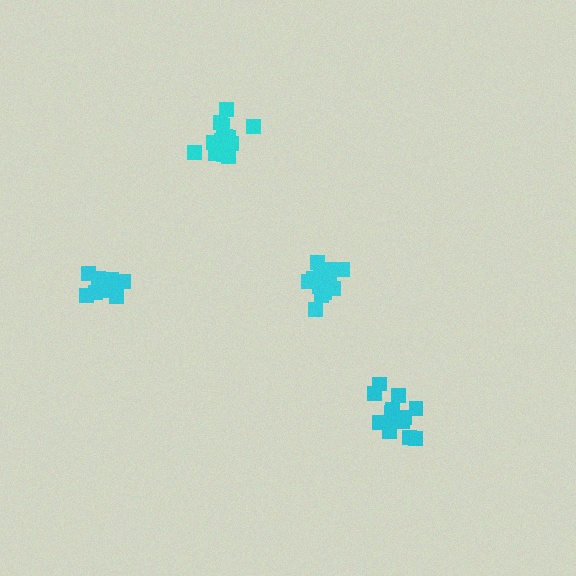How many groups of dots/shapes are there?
There are 4 groups.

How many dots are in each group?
Group 1: 16 dots, Group 2: 17 dots, Group 3: 14 dots, Group 4: 13 dots (60 total).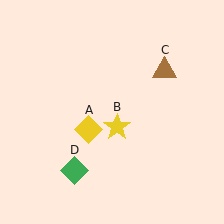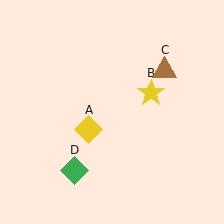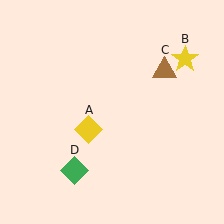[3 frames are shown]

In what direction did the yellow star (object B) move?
The yellow star (object B) moved up and to the right.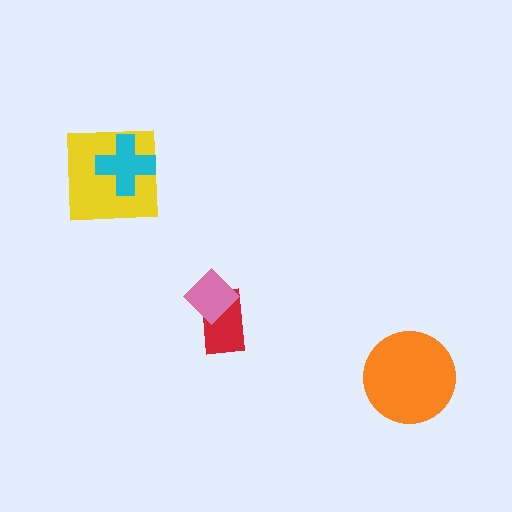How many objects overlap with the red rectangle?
1 object overlaps with the red rectangle.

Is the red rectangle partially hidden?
Yes, it is partially covered by another shape.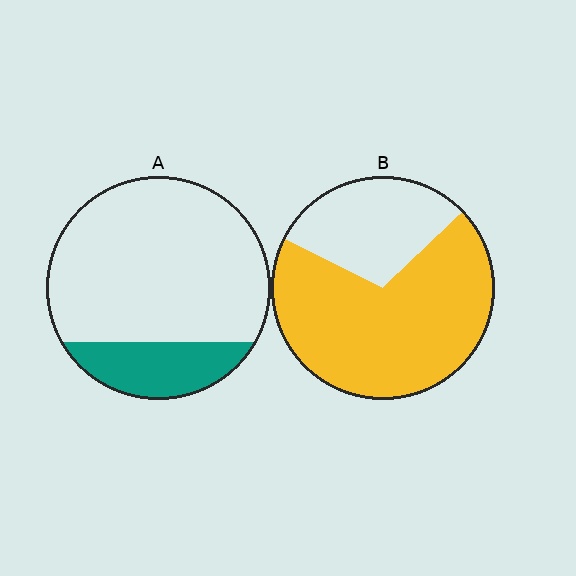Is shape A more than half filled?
No.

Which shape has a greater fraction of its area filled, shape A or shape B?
Shape B.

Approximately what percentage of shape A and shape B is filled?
A is approximately 20% and B is approximately 70%.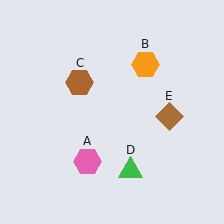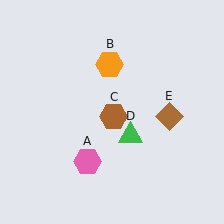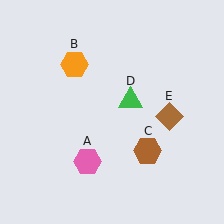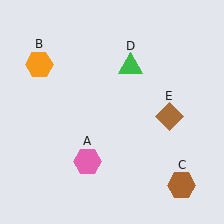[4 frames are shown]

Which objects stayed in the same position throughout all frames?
Pink hexagon (object A) and brown diamond (object E) remained stationary.